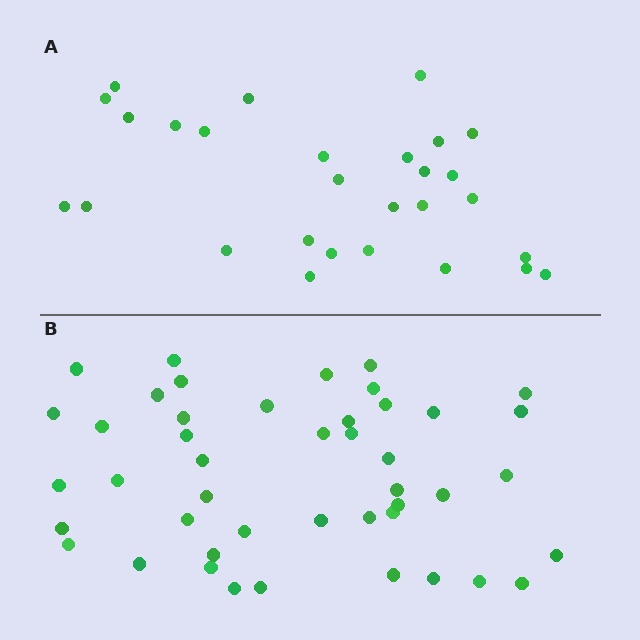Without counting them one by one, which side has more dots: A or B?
Region B (the bottom region) has more dots.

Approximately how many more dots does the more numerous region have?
Region B has approximately 15 more dots than region A.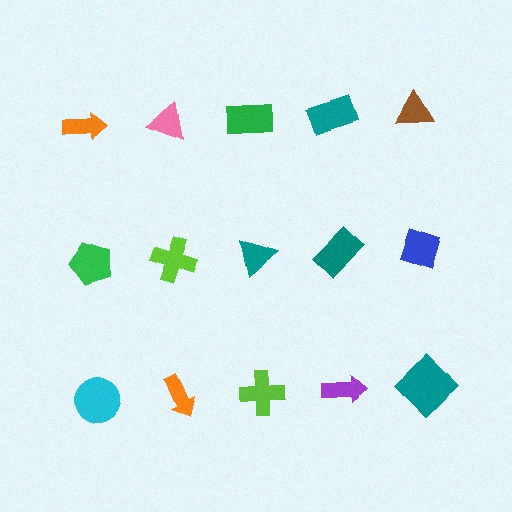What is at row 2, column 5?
A blue diamond.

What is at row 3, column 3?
A lime cross.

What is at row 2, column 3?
A teal triangle.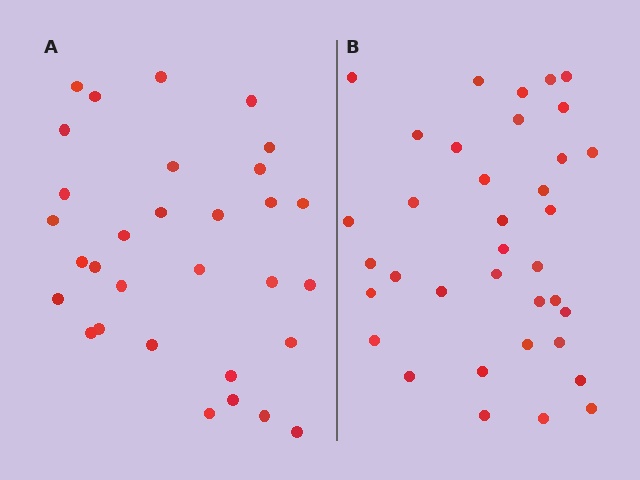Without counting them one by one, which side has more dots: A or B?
Region B (the right region) has more dots.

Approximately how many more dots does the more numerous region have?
Region B has about 5 more dots than region A.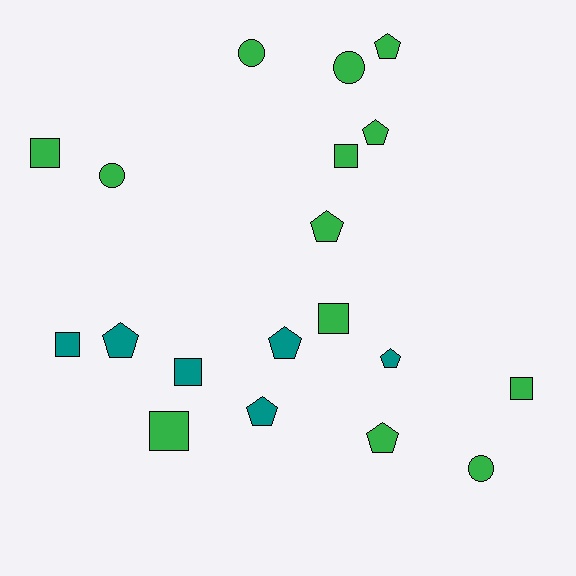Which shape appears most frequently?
Pentagon, with 8 objects.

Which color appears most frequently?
Green, with 13 objects.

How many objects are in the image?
There are 19 objects.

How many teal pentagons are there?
There are 4 teal pentagons.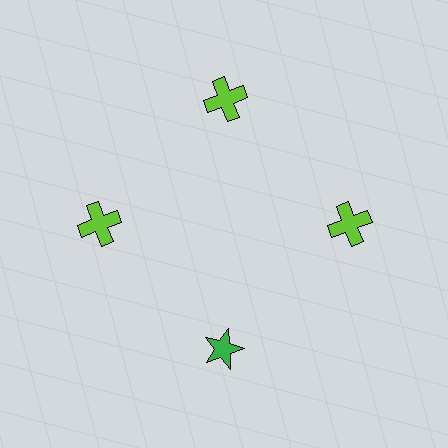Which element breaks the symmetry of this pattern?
The green star at roughly the 6 o'clock position breaks the symmetry. All other shapes are lime crosses.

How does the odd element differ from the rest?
It differs in both color (green instead of lime) and shape (star instead of cross).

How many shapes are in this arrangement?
There are 4 shapes arranged in a ring pattern.